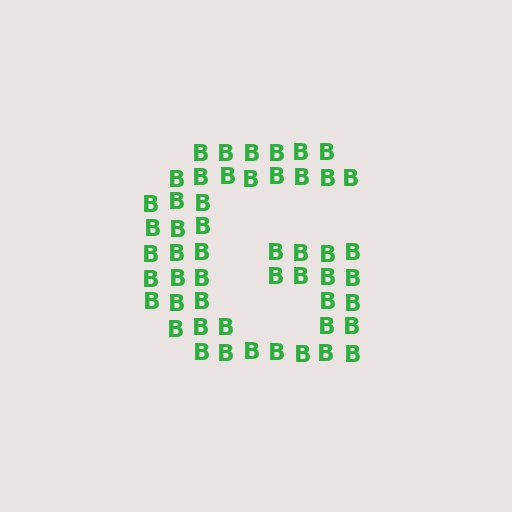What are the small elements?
The small elements are letter B's.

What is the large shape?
The large shape is the letter G.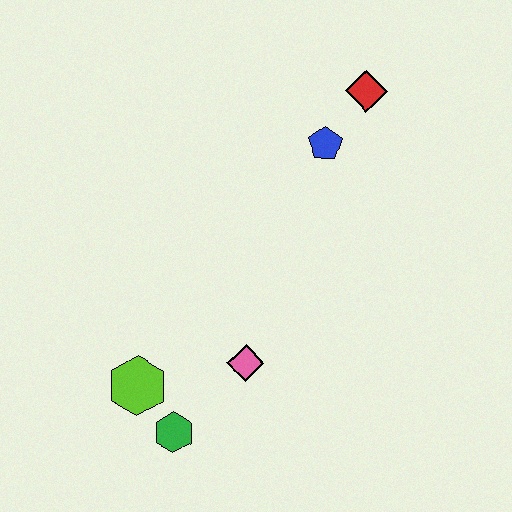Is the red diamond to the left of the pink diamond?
No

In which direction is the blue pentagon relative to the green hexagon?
The blue pentagon is above the green hexagon.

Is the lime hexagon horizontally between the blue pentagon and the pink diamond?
No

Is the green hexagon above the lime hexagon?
No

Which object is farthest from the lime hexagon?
The red diamond is farthest from the lime hexagon.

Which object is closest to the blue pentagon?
The red diamond is closest to the blue pentagon.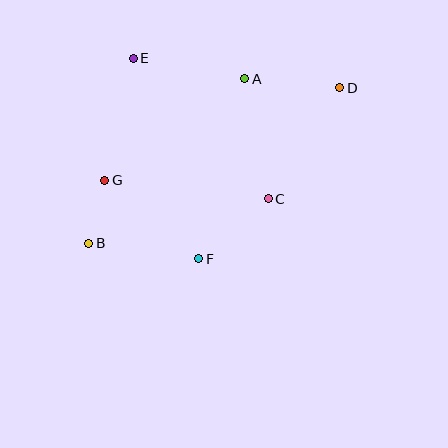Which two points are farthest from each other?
Points B and D are farthest from each other.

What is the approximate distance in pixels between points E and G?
The distance between E and G is approximately 125 pixels.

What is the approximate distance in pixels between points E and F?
The distance between E and F is approximately 211 pixels.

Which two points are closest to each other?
Points B and G are closest to each other.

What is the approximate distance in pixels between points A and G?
The distance between A and G is approximately 173 pixels.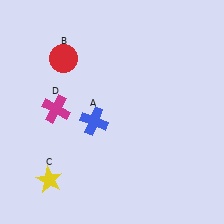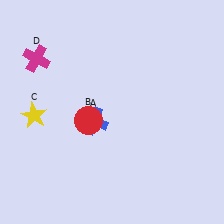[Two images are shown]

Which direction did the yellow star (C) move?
The yellow star (C) moved up.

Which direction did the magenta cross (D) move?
The magenta cross (D) moved up.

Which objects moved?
The objects that moved are: the red circle (B), the yellow star (C), the magenta cross (D).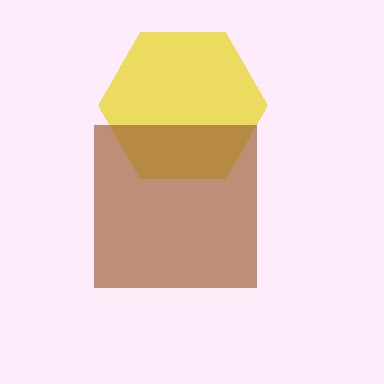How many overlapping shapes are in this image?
There are 2 overlapping shapes in the image.